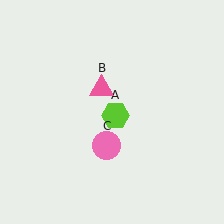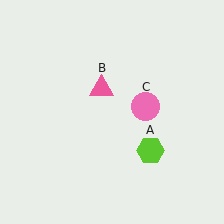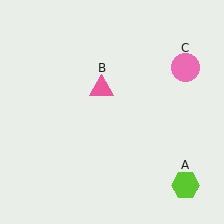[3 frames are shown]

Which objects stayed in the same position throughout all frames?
Pink triangle (object B) remained stationary.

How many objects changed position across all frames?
2 objects changed position: lime hexagon (object A), pink circle (object C).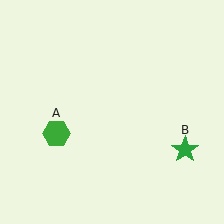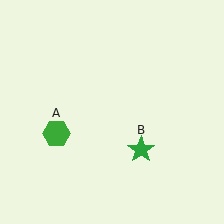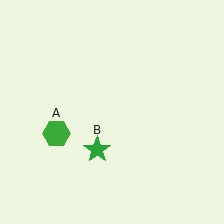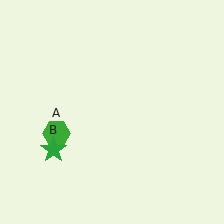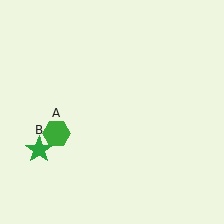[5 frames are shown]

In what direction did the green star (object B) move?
The green star (object B) moved left.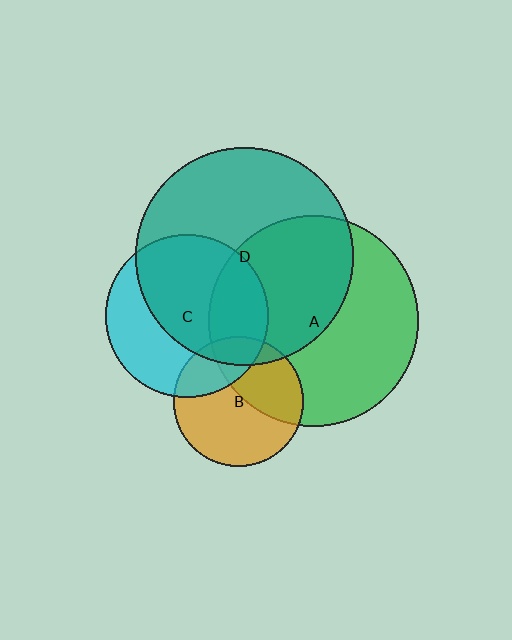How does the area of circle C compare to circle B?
Approximately 1.6 times.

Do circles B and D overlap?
Yes.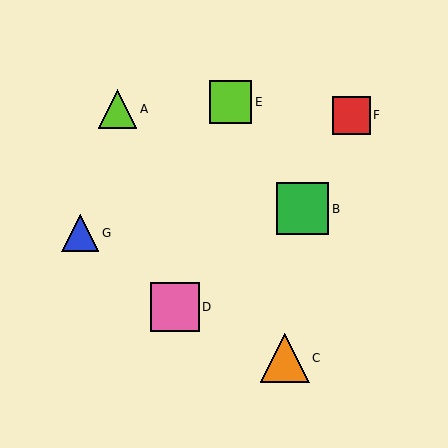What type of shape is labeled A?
Shape A is a lime triangle.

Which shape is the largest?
The green square (labeled B) is the largest.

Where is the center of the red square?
The center of the red square is at (351, 115).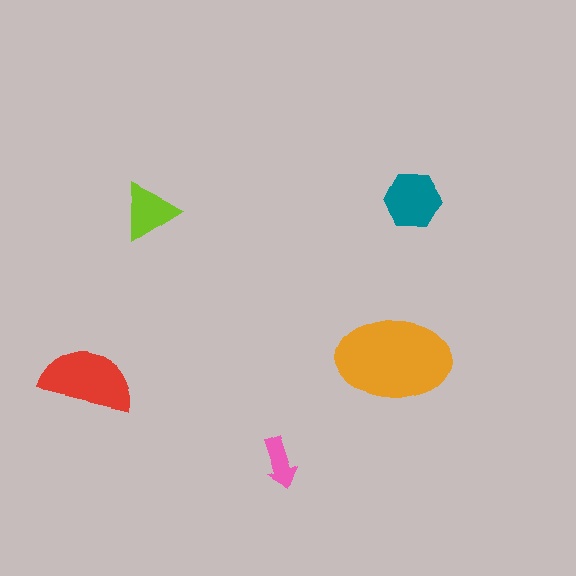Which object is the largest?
The orange ellipse.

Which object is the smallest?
The pink arrow.